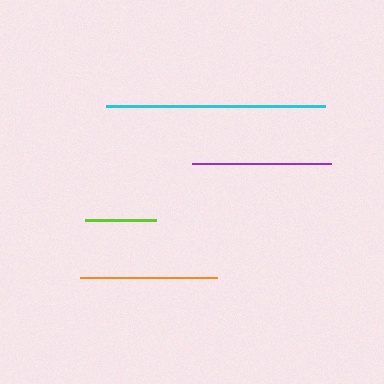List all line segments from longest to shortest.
From longest to shortest: cyan, purple, orange, lime.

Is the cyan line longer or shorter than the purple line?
The cyan line is longer than the purple line.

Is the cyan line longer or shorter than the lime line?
The cyan line is longer than the lime line.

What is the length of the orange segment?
The orange segment is approximately 136 pixels long.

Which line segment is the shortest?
The lime line is the shortest at approximately 71 pixels.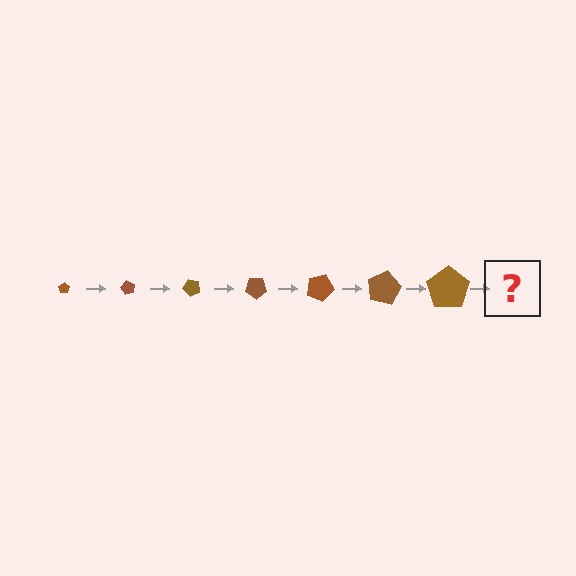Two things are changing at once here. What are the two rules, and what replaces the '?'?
The two rules are that the pentagon grows larger each step and it rotates 60 degrees each step. The '?' should be a pentagon, larger than the previous one and rotated 420 degrees from the start.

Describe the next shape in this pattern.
It should be a pentagon, larger than the previous one and rotated 420 degrees from the start.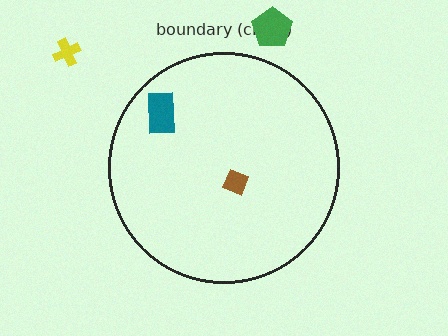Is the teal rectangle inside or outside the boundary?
Inside.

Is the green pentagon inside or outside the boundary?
Outside.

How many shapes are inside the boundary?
2 inside, 2 outside.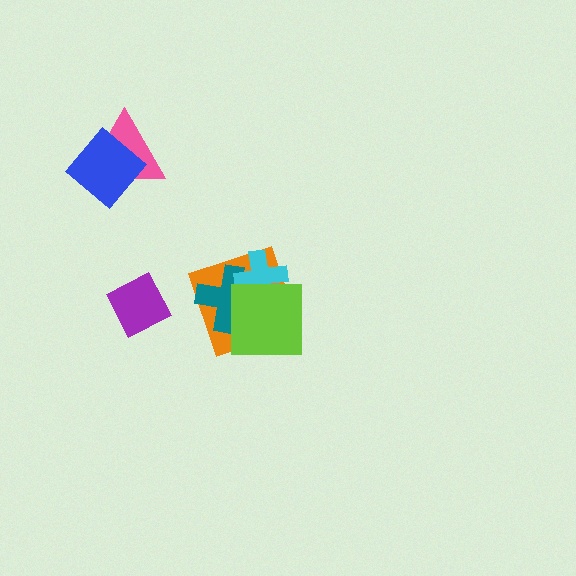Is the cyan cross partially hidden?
Yes, it is partially covered by another shape.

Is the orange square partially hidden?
Yes, it is partially covered by another shape.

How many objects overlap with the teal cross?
3 objects overlap with the teal cross.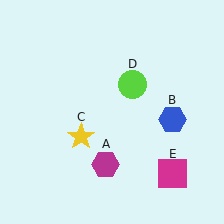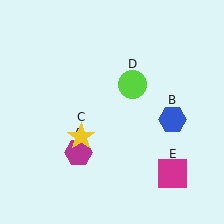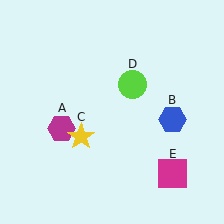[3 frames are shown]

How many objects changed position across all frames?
1 object changed position: magenta hexagon (object A).